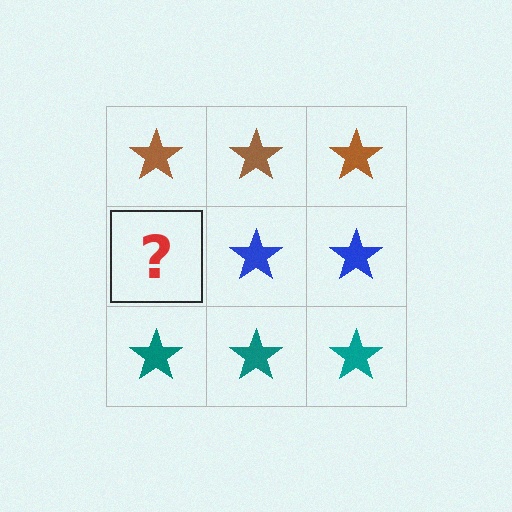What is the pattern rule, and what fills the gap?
The rule is that each row has a consistent color. The gap should be filled with a blue star.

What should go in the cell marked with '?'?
The missing cell should contain a blue star.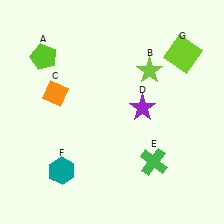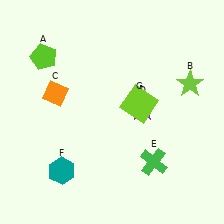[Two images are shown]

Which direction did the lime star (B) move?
The lime star (B) moved right.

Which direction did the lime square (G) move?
The lime square (G) moved down.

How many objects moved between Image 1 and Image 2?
2 objects moved between the two images.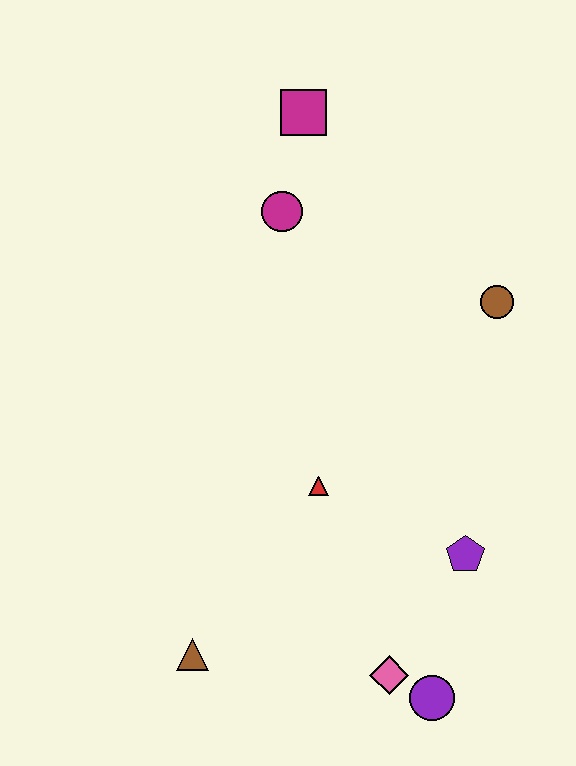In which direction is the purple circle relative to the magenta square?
The purple circle is below the magenta square.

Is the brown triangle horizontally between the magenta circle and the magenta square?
No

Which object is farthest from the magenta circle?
The purple circle is farthest from the magenta circle.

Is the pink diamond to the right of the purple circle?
No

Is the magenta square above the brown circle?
Yes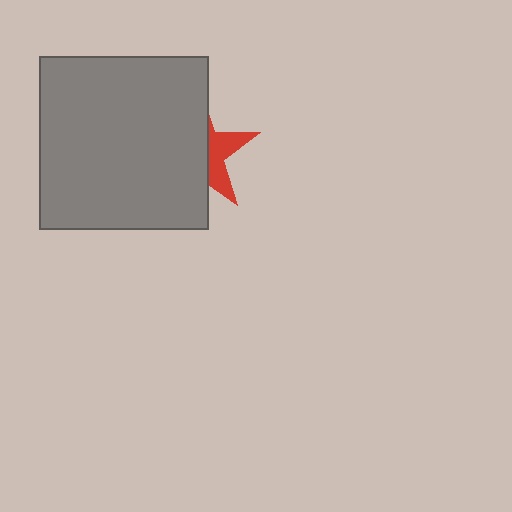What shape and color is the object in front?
The object in front is a gray rectangle.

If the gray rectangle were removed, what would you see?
You would see the complete red star.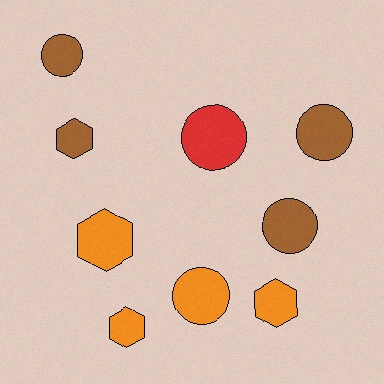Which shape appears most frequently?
Circle, with 5 objects.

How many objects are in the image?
There are 9 objects.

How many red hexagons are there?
There are no red hexagons.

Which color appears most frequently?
Orange, with 4 objects.